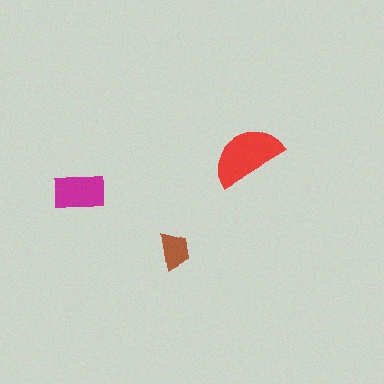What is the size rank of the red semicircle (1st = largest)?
1st.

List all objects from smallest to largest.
The brown trapezoid, the magenta rectangle, the red semicircle.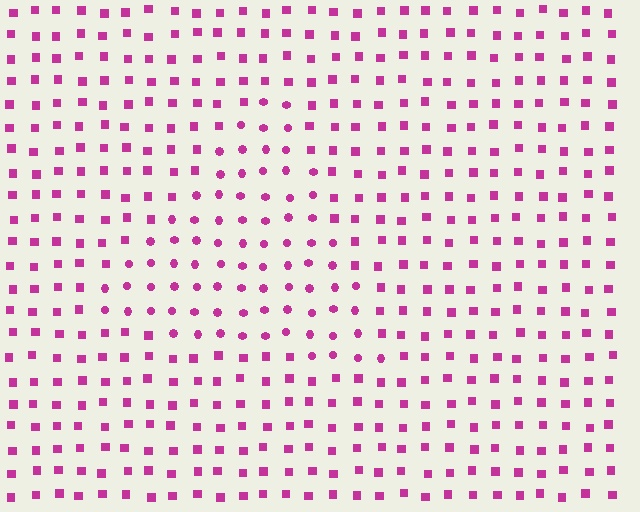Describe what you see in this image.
The image is filled with small magenta elements arranged in a uniform grid. A triangle-shaped region contains circles, while the surrounding area contains squares. The boundary is defined purely by the change in element shape.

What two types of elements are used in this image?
The image uses circles inside the triangle region and squares outside it.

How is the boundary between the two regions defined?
The boundary is defined by a change in element shape: circles inside vs. squares outside. All elements share the same color and spacing.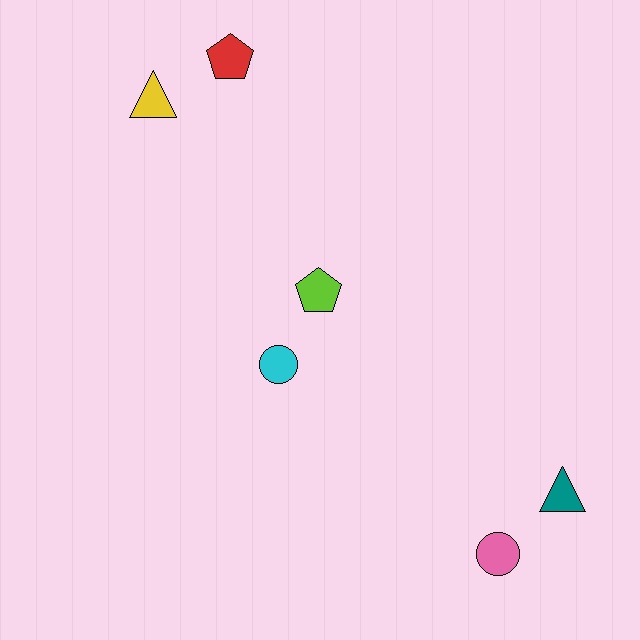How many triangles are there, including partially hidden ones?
There are 2 triangles.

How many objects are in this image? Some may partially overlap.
There are 6 objects.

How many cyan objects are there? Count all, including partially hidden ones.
There is 1 cyan object.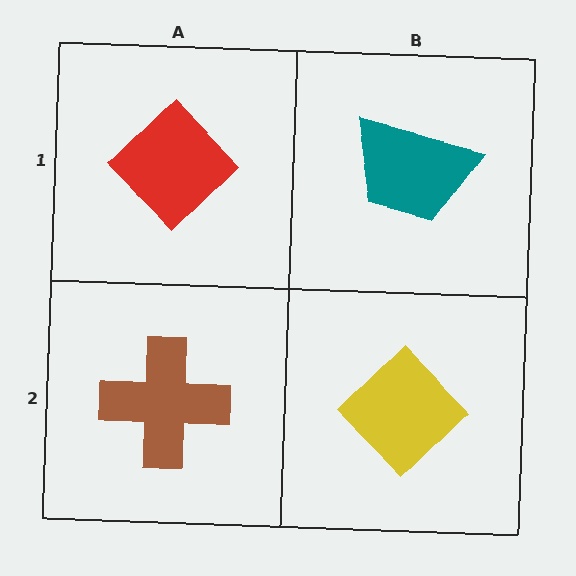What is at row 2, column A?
A brown cross.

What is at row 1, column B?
A teal trapezoid.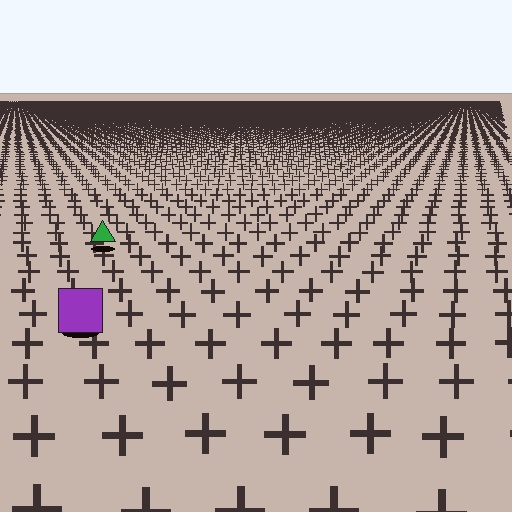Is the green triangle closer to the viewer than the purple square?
No. The purple square is closer — you can tell from the texture gradient: the ground texture is coarser near it.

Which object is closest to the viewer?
The purple square is closest. The texture marks near it are larger and more spread out.